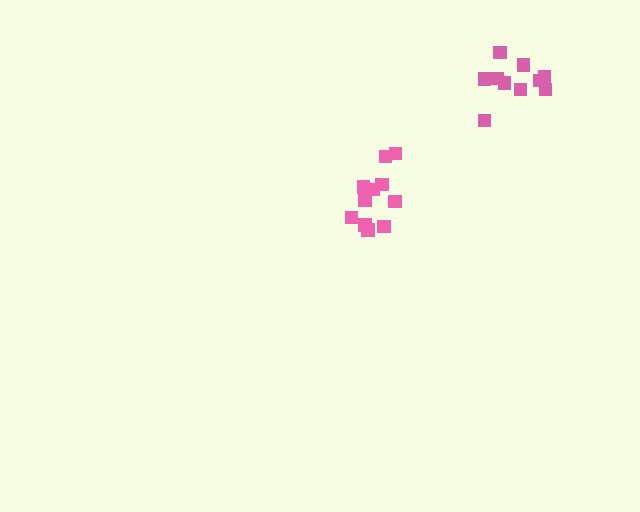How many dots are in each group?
Group 1: 11 dots, Group 2: 10 dots (21 total).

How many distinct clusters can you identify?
There are 2 distinct clusters.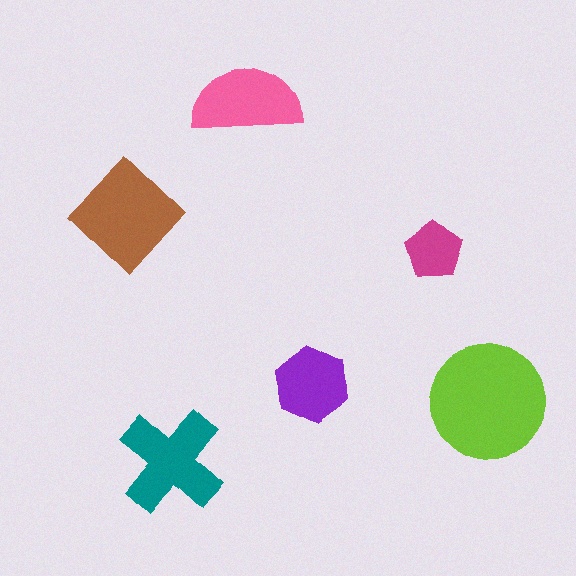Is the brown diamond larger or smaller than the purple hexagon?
Larger.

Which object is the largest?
The lime circle.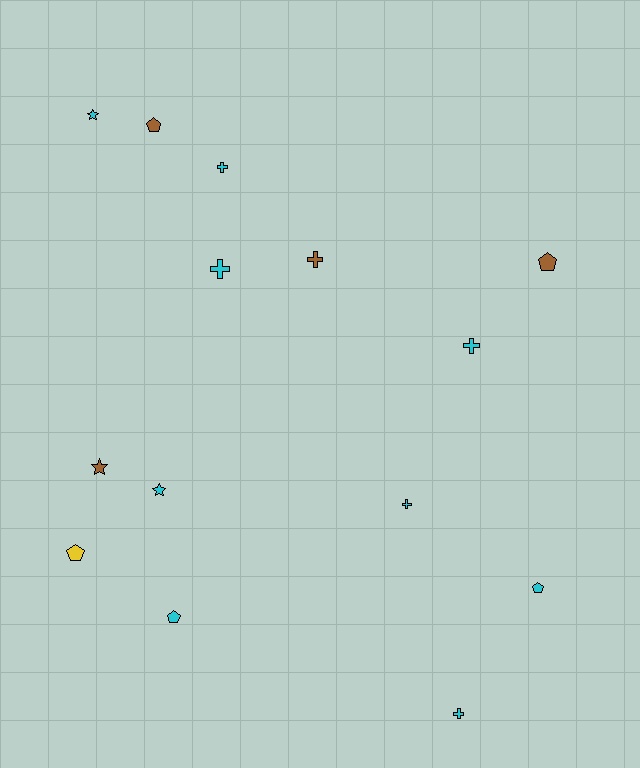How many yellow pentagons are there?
There is 1 yellow pentagon.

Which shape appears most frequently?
Cross, with 6 objects.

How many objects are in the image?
There are 14 objects.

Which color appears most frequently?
Cyan, with 9 objects.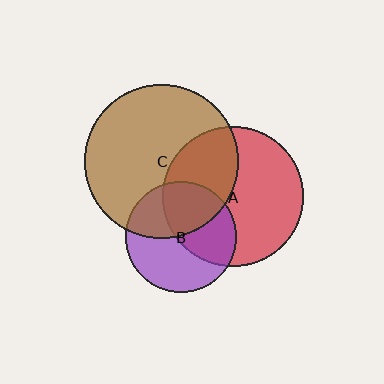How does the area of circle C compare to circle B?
Approximately 1.9 times.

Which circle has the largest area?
Circle C (brown).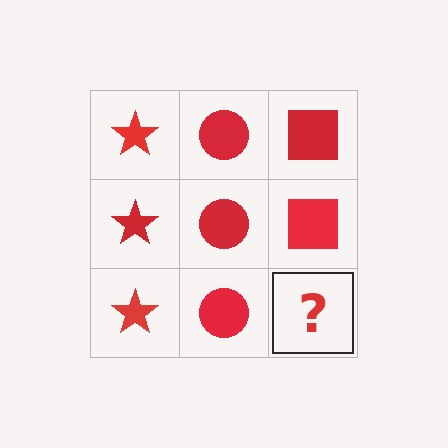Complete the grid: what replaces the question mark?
The question mark should be replaced with a red square.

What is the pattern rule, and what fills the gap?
The rule is that each column has a consistent shape. The gap should be filled with a red square.